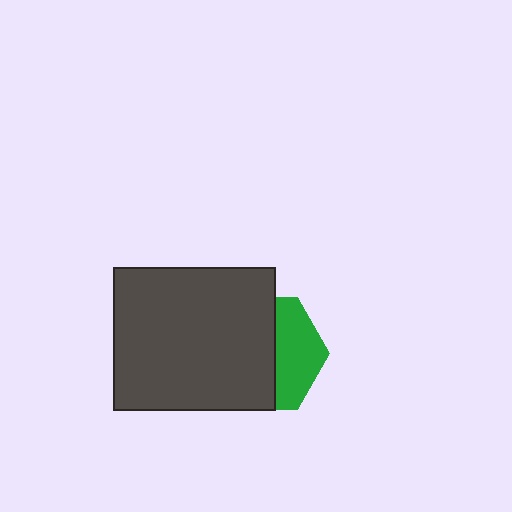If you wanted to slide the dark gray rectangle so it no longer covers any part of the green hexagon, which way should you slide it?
Slide it left — that is the most direct way to separate the two shapes.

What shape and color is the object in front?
The object in front is a dark gray rectangle.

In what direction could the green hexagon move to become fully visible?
The green hexagon could move right. That would shift it out from behind the dark gray rectangle entirely.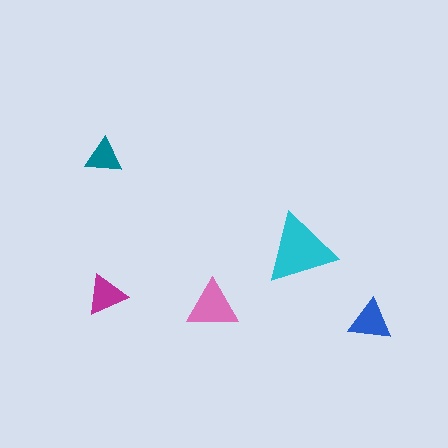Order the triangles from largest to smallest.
the cyan one, the pink one, the blue one, the magenta one, the teal one.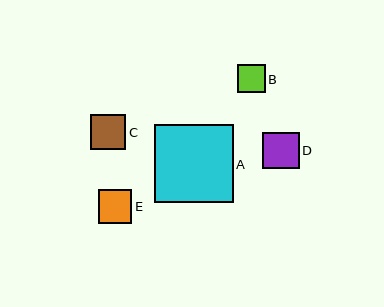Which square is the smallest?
Square B is the smallest with a size of approximately 28 pixels.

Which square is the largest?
Square A is the largest with a size of approximately 79 pixels.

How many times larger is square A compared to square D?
Square A is approximately 2.2 times the size of square D.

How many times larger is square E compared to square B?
Square E is approximately 1.2 times the size of square B.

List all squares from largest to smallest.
From largest to smallest: A, D, C, E, B.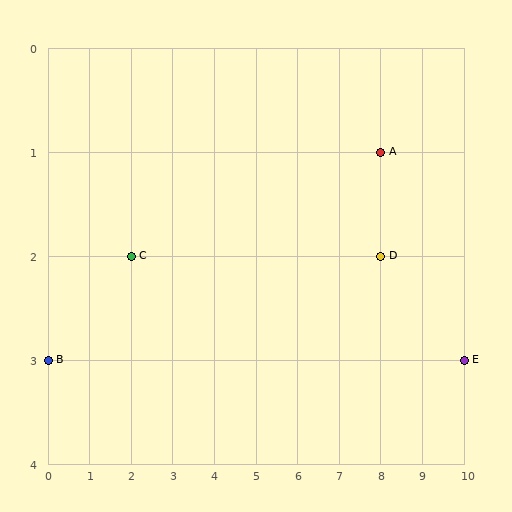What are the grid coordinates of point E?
Point E is at grid coordinates (10, 3).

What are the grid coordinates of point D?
Point D is at grid coordinates (8, 2).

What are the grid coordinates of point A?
Point A is at grid coordinates (8, 1).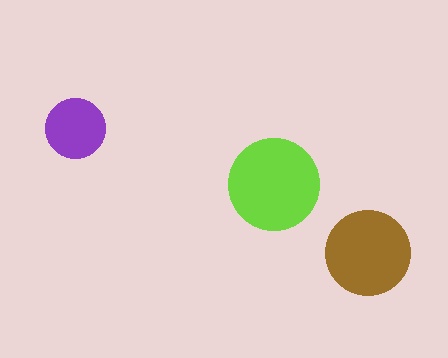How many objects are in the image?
There are 3 objects in the image.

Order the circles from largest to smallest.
the lime one, the brown one, the purple one.